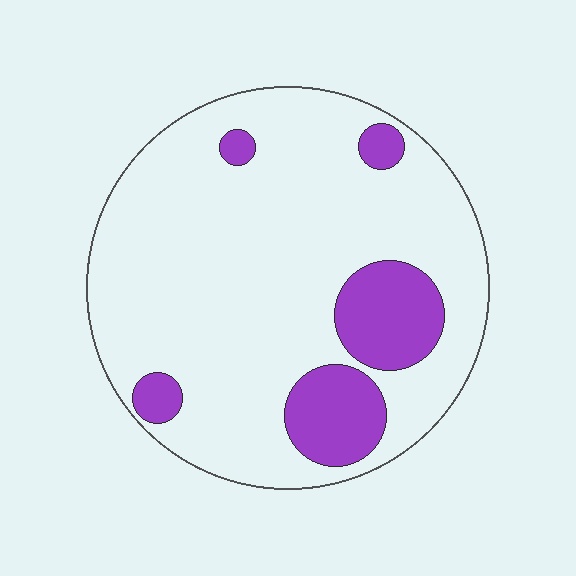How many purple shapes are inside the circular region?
5.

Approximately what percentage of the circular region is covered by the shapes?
Approximately 20%.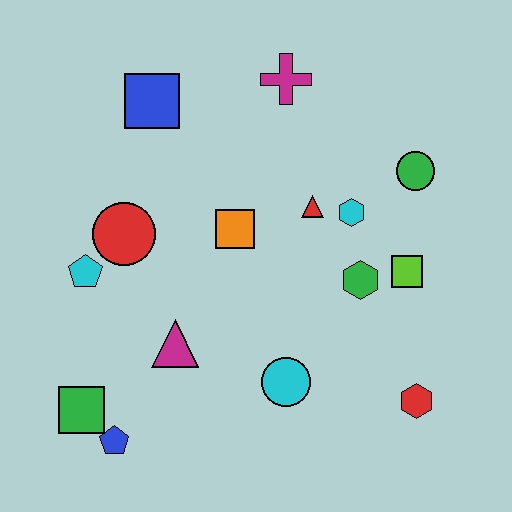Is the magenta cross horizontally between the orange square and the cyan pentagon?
No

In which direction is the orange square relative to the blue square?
The orange square is below the blue square.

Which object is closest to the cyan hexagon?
The red triangle is closest to the cyan hexagon.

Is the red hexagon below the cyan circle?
Yes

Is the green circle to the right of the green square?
Yes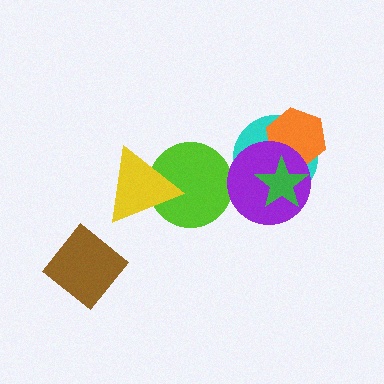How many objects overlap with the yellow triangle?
1 object overlaps with the yellow triangle.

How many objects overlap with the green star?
3 objects overlap with the green star.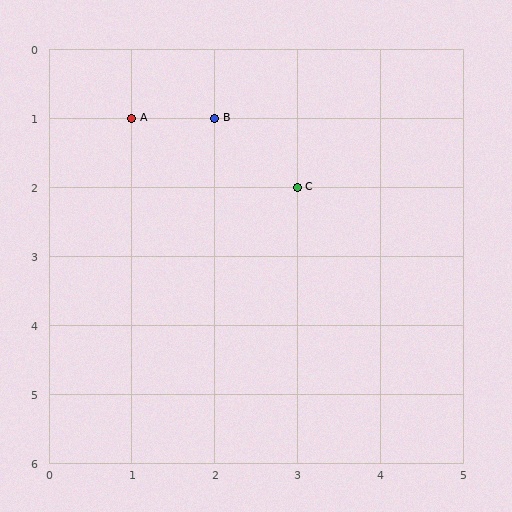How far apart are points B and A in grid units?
Points B and A are 1 column apart.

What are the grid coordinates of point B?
Point B is at grid coordinates (2, 1).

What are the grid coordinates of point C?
Point C is at grid coordinates (3, 2).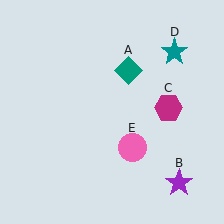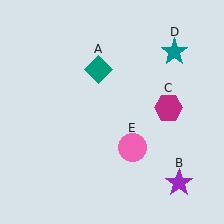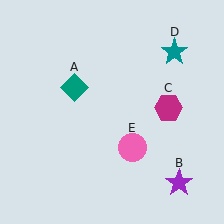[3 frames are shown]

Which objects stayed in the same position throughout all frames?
Purple star (object B) and magenta hexagon (object C) and teal star (object D) and pink circle (object E) remained stationary.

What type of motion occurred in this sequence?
The teal diamond (object A) rotated counterclockwise around the center of the scene.